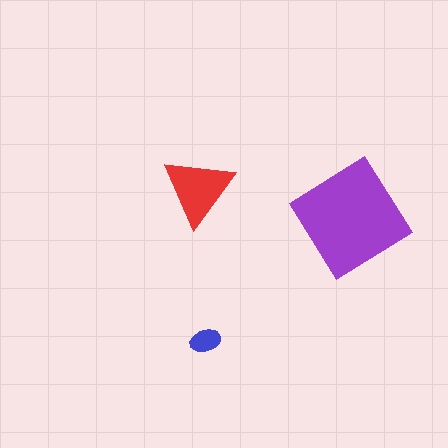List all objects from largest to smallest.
The purple diamond, the red triangle, the blue ellipse.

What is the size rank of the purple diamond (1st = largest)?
1st.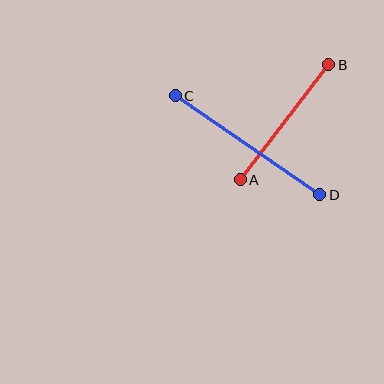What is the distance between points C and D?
The distance is approximately 175 pixels.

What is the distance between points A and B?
The distance is approximately 145 pixels.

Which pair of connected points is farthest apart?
Points C and D are farthest apart.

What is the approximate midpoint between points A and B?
The midpoint is at approximately (284, 122) pixels.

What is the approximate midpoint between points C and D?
The midpoint is at approximately (248, 145) pixels.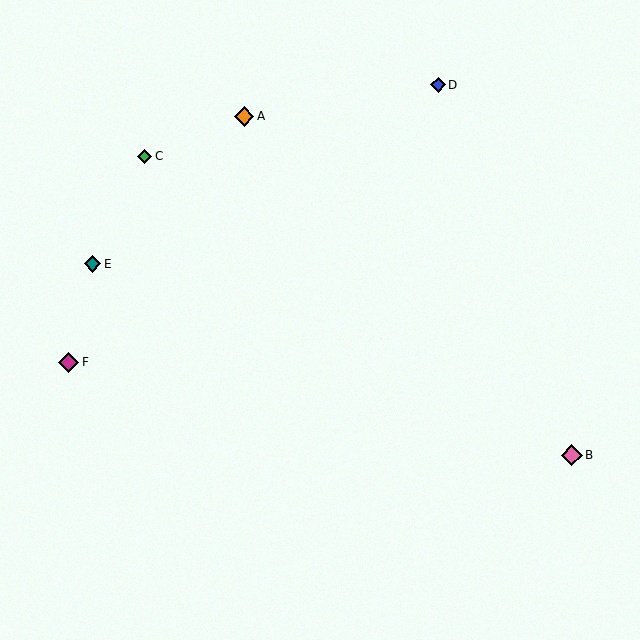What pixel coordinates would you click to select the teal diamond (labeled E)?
Click at (92, 264) to select the teal diamond E.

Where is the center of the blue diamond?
The center of the blue diamond is at (438, 85).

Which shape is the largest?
The pink diamond (labeled B) is the largest.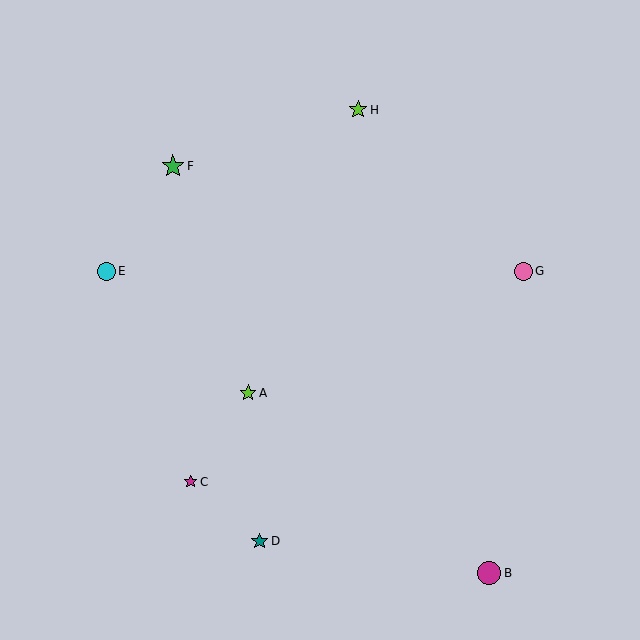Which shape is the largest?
The magenta circle (labeled B) is the largest.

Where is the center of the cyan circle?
The center of the cyan circle is at (106, 271).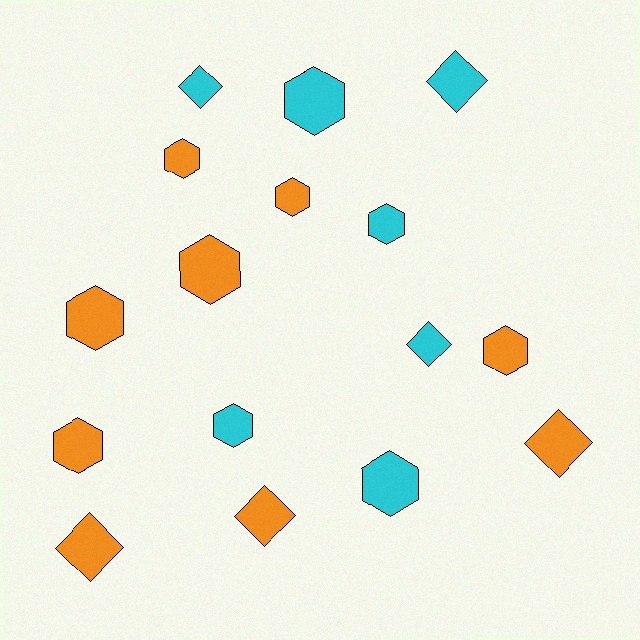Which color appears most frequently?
Orange, with 9 objects.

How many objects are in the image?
There are 16 objects.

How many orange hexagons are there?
There are 6 orange hexagons.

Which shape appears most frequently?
Hexagon, with 10 objects.